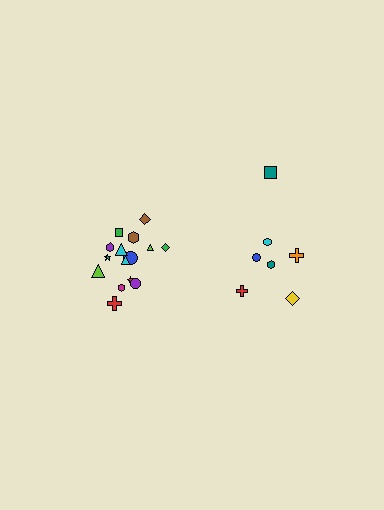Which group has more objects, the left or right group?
The left group.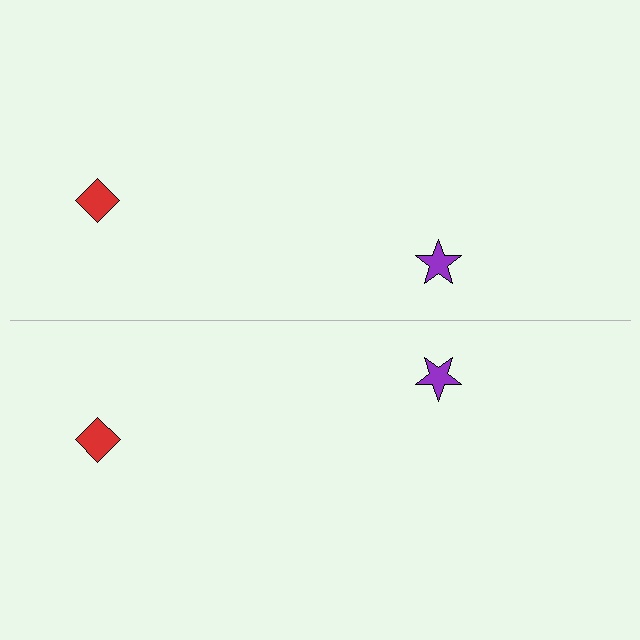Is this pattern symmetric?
Yes, this pattern has bilateral (reflection) symmetry.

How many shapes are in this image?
There are 4 shapes in this image.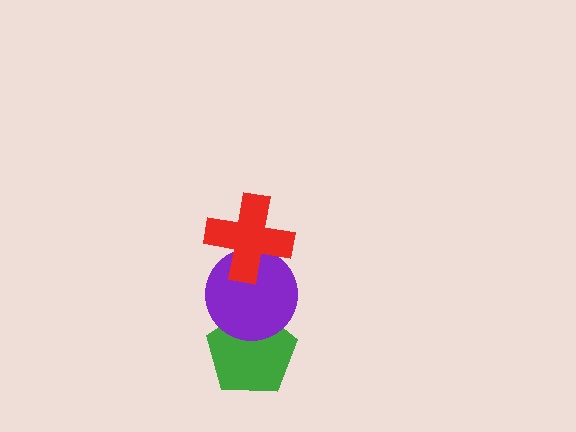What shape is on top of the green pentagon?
The purple circle is on top of the green pentagon.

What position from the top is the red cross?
The red cross is 1st from the top.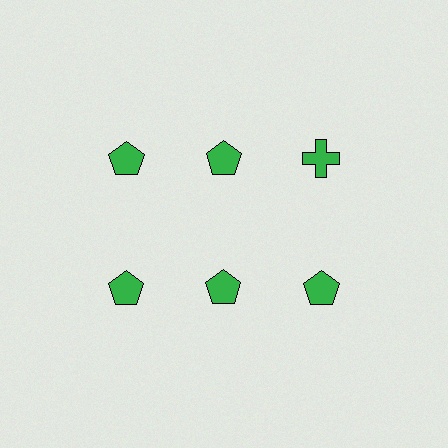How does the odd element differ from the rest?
It has a different shape: cross instead of pentagon.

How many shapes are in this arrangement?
There are 6 shapes arranged in a grid pattern.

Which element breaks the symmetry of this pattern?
The green cross in the top row, center column breaks the symmetry. All other shapes are green pentagons.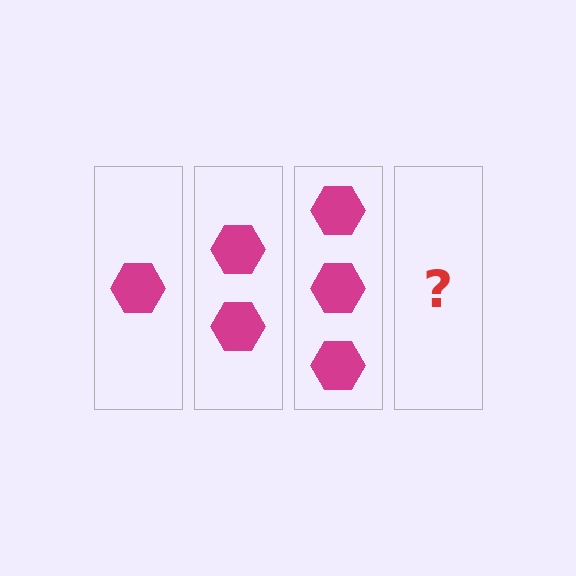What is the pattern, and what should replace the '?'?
The pattern is that each step adds one more hexagon. The '?' should be 4 hexagons.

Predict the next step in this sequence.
The next step is 4 hexagons.